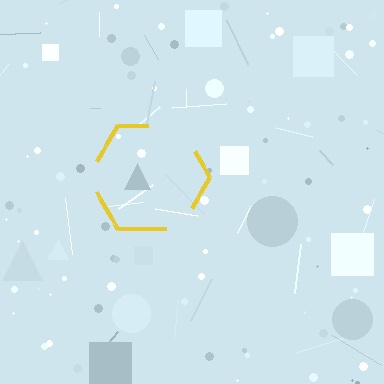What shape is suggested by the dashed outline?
The dashed outline suggests a hexagon.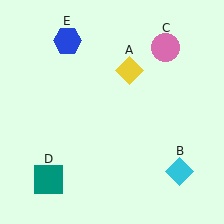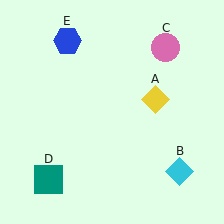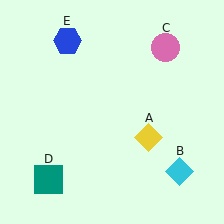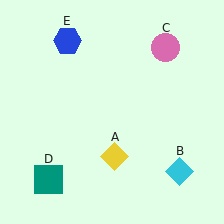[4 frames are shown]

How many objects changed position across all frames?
1 object changed position: yellow diamond (object A).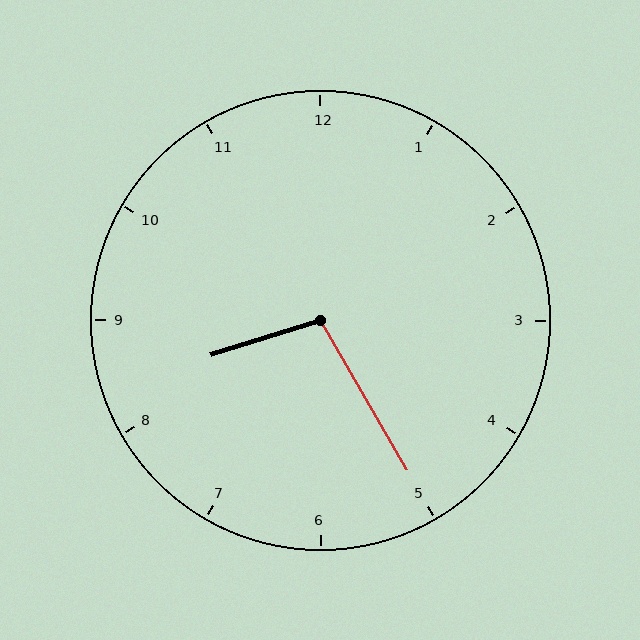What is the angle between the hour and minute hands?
Approximately 102 degrees.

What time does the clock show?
8:25.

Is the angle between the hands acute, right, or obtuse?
It is obtuse.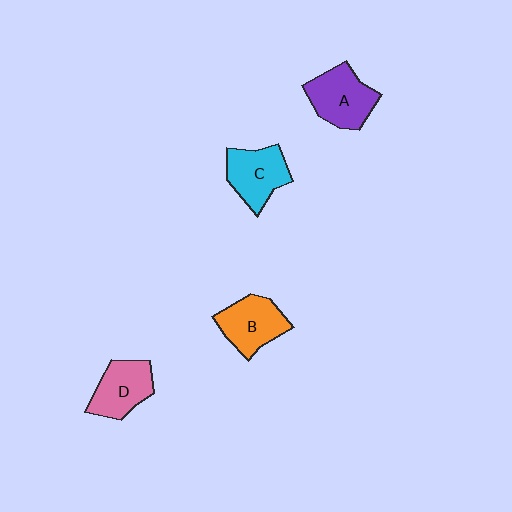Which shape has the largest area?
Shape A (purple).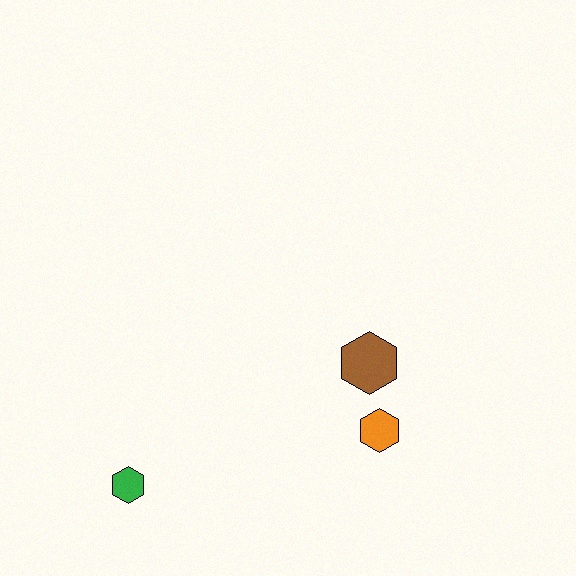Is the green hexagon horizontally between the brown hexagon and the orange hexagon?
No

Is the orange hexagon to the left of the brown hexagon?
No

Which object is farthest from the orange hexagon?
The green hexagon is farthest from the orange hexagon.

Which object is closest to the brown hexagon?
The orange hexagon is closest to the brown hexagon.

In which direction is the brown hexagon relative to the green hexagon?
The brown hexagon is to the right of the green hexagon.